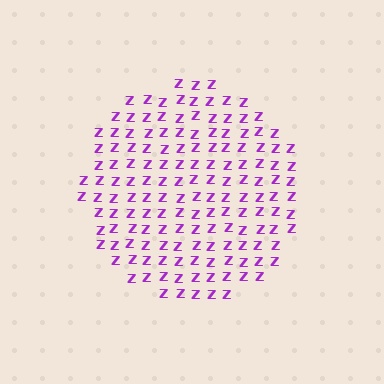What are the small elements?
The small elements are letter Z's.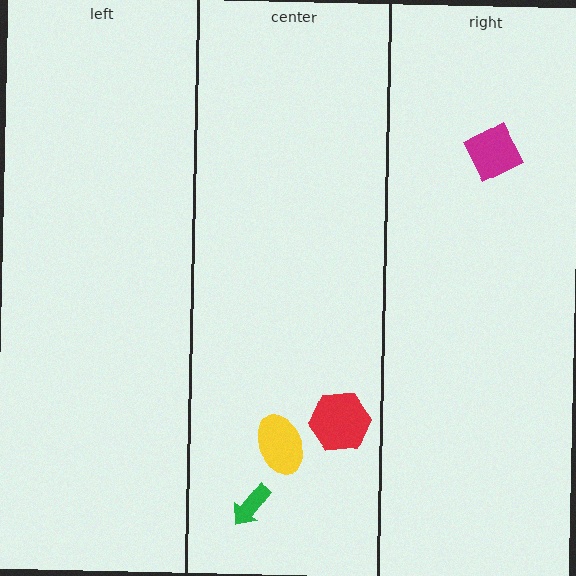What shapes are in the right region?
The magenta diamond.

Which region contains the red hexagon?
The center region.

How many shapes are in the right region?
1.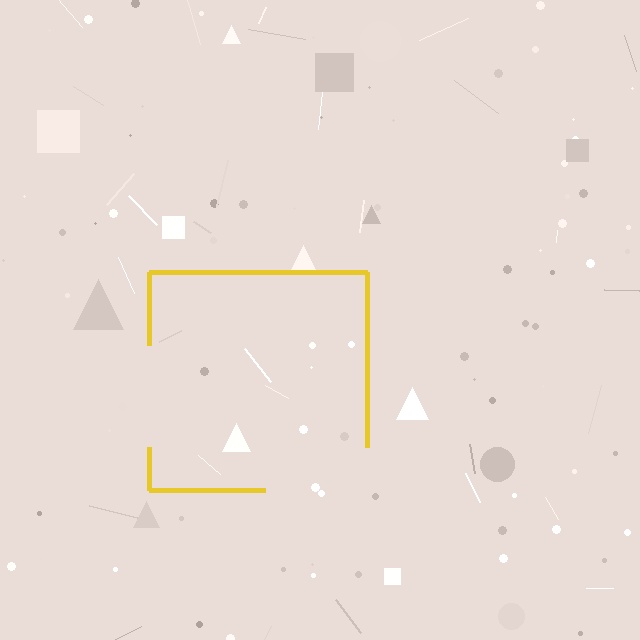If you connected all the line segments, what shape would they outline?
They would outline a square.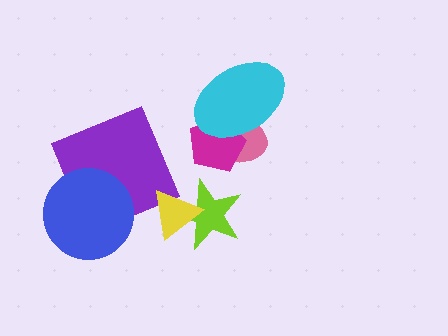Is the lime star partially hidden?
Yes, it is partially covered by another shape.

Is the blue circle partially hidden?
No, no other shape covers it.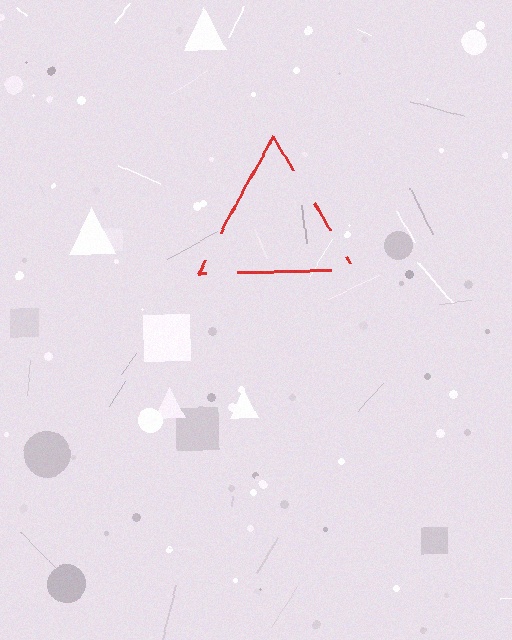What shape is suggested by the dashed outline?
The dashed outline suggests a triangle.